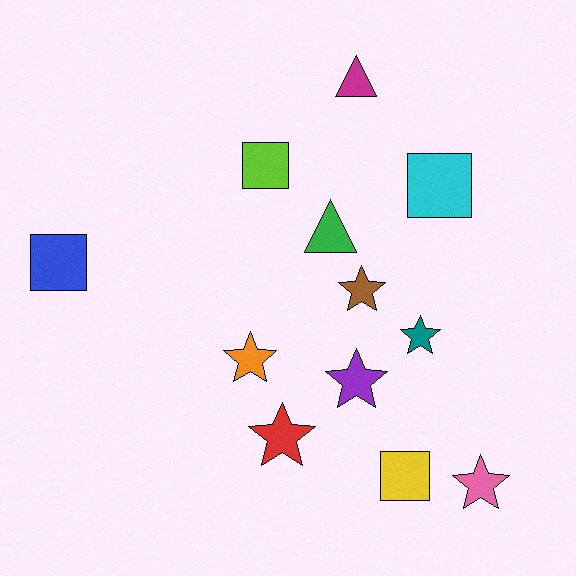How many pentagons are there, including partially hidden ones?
There are no pentagons.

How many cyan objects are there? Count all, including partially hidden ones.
There is 1 cyan object.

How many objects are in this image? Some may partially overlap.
There are 12 objects.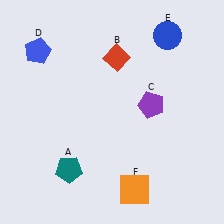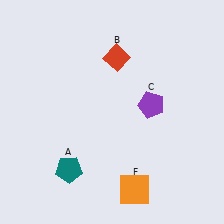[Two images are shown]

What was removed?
The blue circle (E), the blue pentagon (D) were removed in Image 2.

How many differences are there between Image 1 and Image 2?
There are 2 differences between the two images.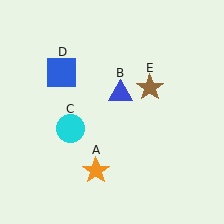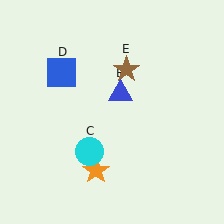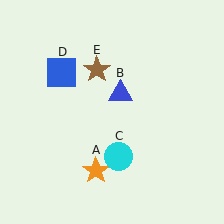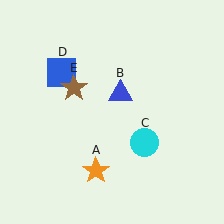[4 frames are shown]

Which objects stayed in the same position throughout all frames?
Orange star (object A) and blue triangle (object B) and blue square (object D) remained stationary.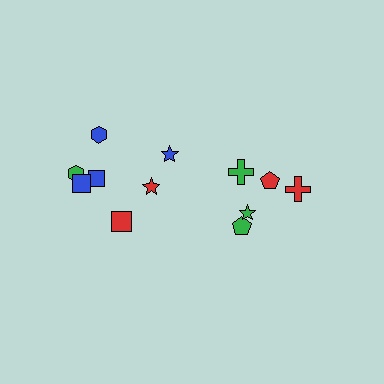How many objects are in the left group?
There are 7 objects.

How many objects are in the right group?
There are 5 objects.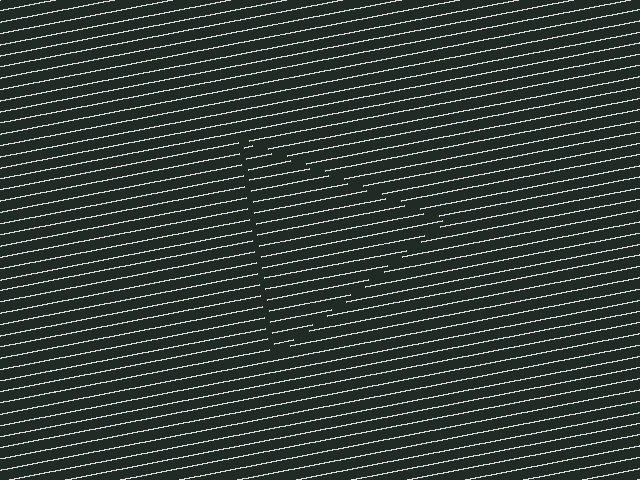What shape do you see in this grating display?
An illusory triangle. The interior of the shape contains the same grating, shifted by half a period — the contour is defined by the phase discontinuity where line-ends from the inner and outer gratings abut.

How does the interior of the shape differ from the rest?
The interior of the shape contains the same grating, shifted by half a period — the contour is defined by the phase discontinuity where line-ends from the inner and outer gratings abut.